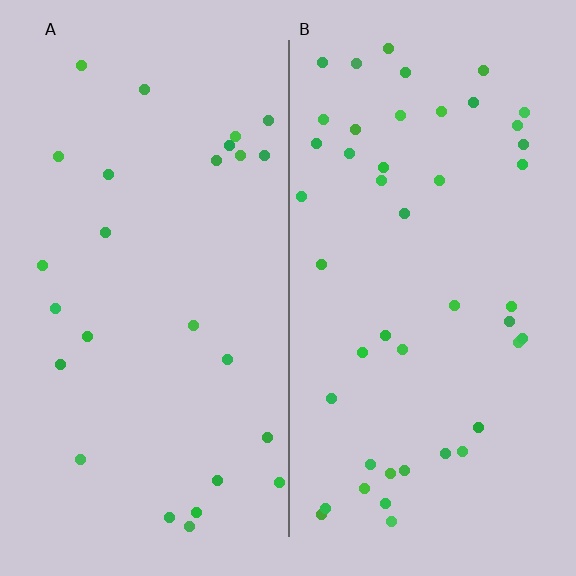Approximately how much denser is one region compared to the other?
Approximately 1.8× — region B over region A.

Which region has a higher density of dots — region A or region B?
B (the right).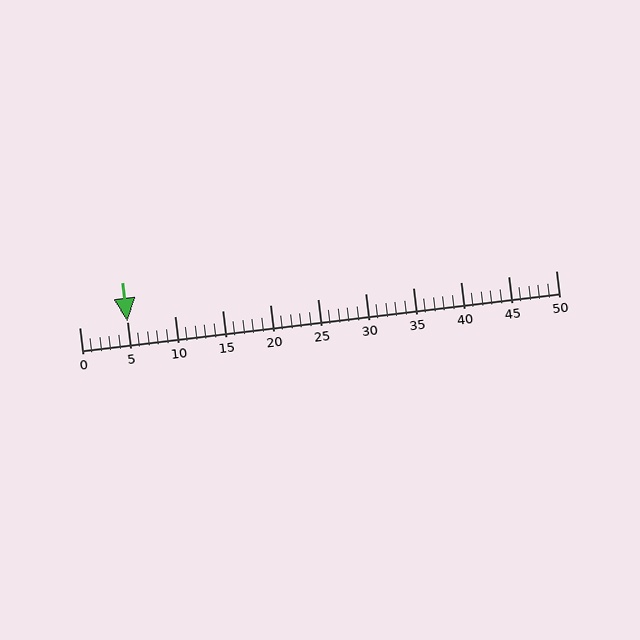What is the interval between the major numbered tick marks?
The major tick marks are spaced 5 units apart.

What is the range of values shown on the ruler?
The ruler shows values from 0 to 50.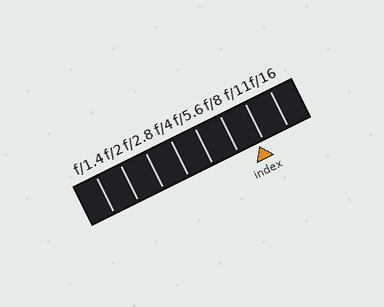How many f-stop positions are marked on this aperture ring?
There are 8 f-stop positions marked.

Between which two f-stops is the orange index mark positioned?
The index mark is between f/8 and f/11.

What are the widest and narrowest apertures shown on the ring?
The widest aperture shown is f/1.4 and the narrowest is f/16.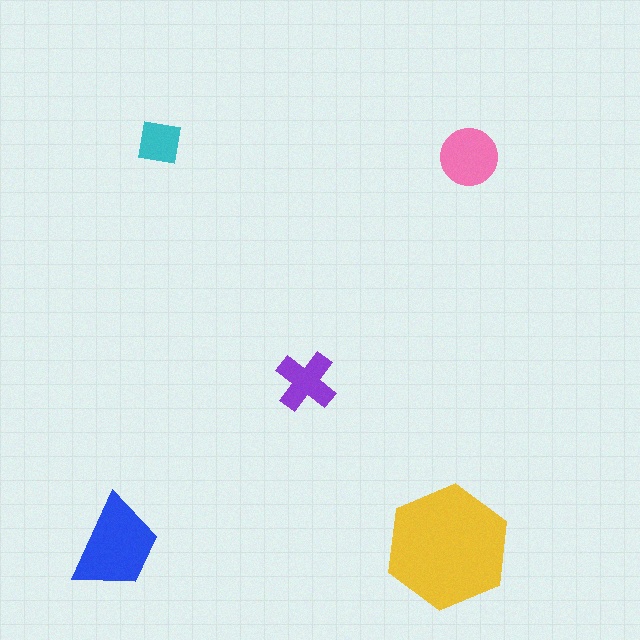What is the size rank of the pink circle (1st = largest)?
3rd.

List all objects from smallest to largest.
The cyan square, the purple cross, the pink circle, the blue trapezoid, the yellow hexagon.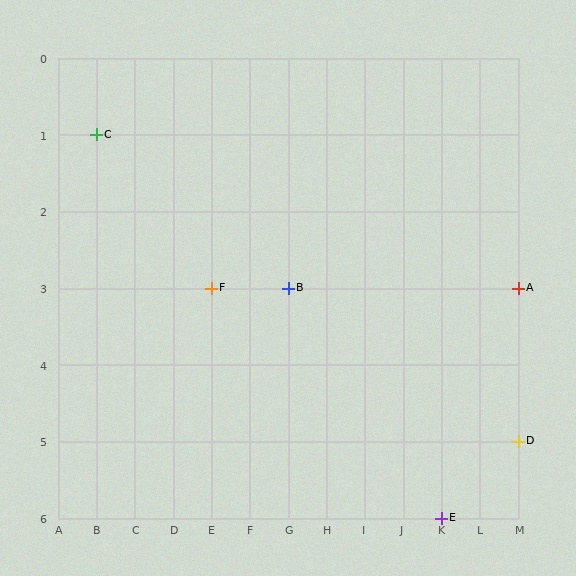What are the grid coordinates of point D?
Point D is at grid coordinates (M, 5).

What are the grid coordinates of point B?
Point B is at grid coordinates (G, 3).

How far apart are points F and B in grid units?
Points F and B are 2 columns apart.